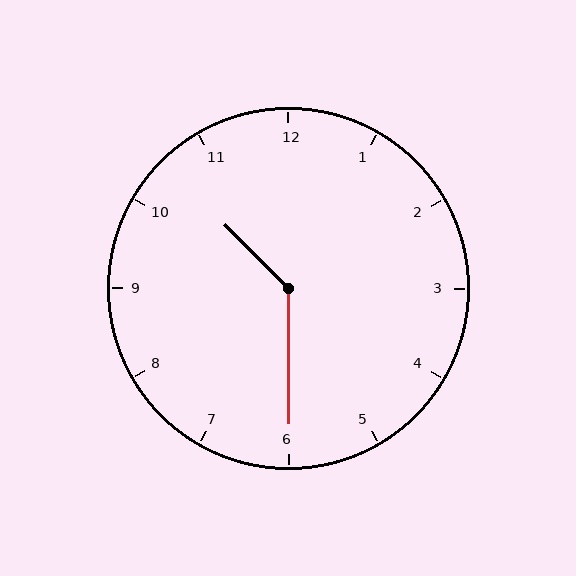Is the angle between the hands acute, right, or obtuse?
It is obtuse.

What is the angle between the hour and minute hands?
Approximately 135 degrees.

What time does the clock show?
10:30.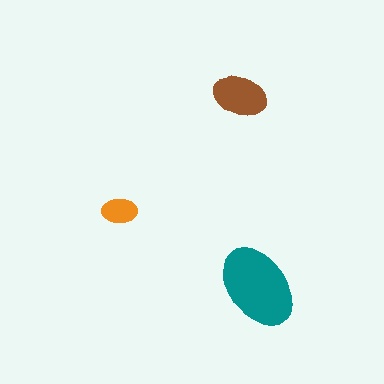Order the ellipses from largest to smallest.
the teal one, the brown one, the orange one.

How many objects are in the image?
There are 3 objects in the image.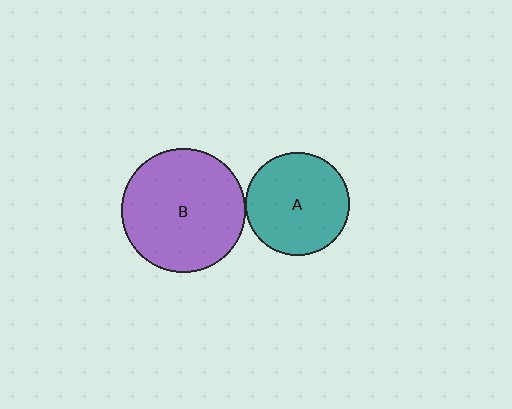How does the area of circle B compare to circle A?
Approximately 1.4 times.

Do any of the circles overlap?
No, none of the circles overlap.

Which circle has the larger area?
Circle B (purple).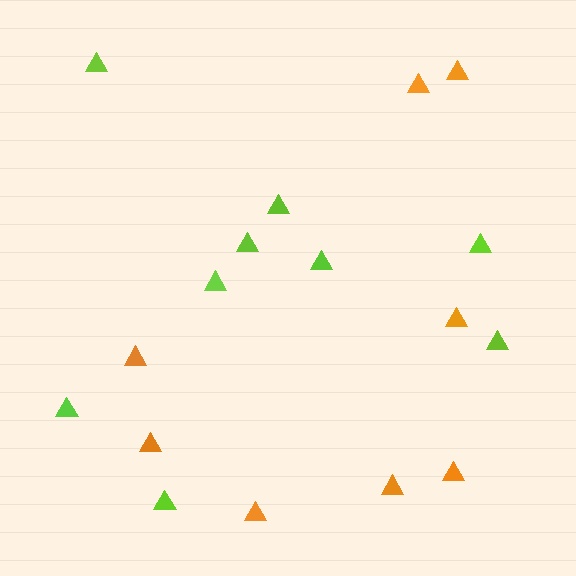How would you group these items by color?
There are 2 groups: one group of orange triangles (8) and one group of lime triangles (9).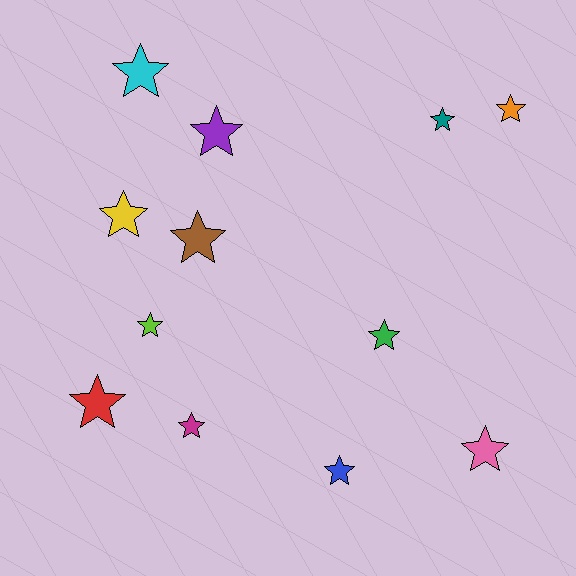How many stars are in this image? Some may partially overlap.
There are 12 stars.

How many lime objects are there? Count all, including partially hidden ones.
There is 1 lime object.